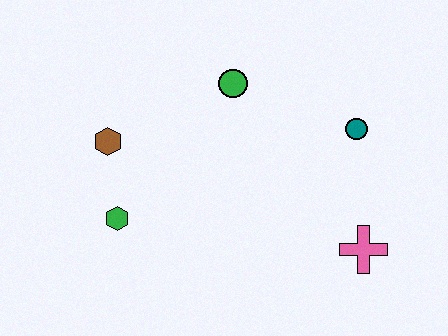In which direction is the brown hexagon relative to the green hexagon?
The brown hexagon is above the green hexagon.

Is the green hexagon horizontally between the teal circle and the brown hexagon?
Yes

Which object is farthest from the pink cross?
The brown hexagon is farthest from the pink cross.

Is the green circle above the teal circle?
Yes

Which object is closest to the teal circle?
The pink cross is closest to the teal circle.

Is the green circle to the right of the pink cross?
No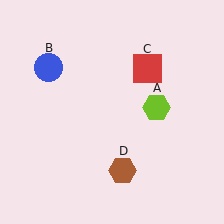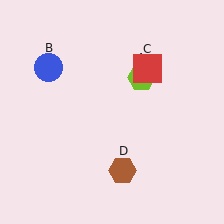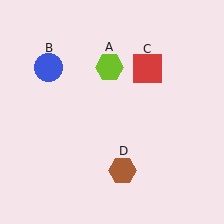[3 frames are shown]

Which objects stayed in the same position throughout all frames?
Blue circle (object B) and red square (object C) and brown hexagon (object D) remained stationary.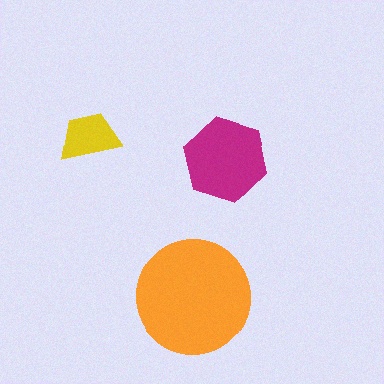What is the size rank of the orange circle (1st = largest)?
1st.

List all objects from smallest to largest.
The yellow trapezoid, the magenta hexagon, the orange circle.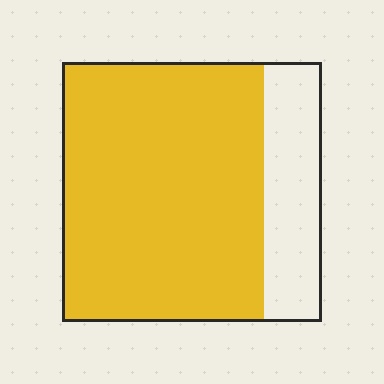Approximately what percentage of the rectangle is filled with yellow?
Approximately 80%.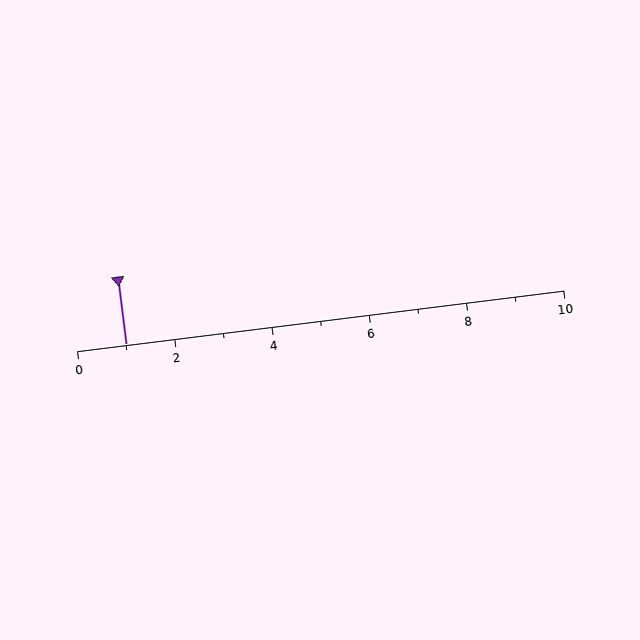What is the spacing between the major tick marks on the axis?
The major ticks are spaced 2 apart.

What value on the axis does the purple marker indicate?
The marker indicates approximately 1.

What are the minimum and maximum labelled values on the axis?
The axis runs from 0 to 10.